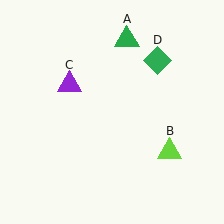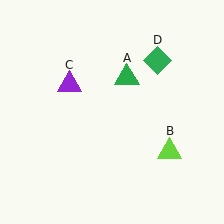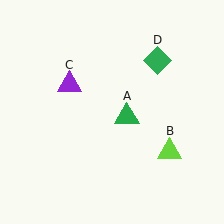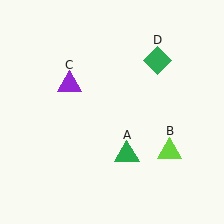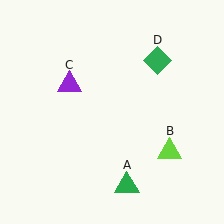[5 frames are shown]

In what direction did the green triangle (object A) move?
The green triangle (object A) moved down.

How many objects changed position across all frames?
1 object changed position: green triangle (object A).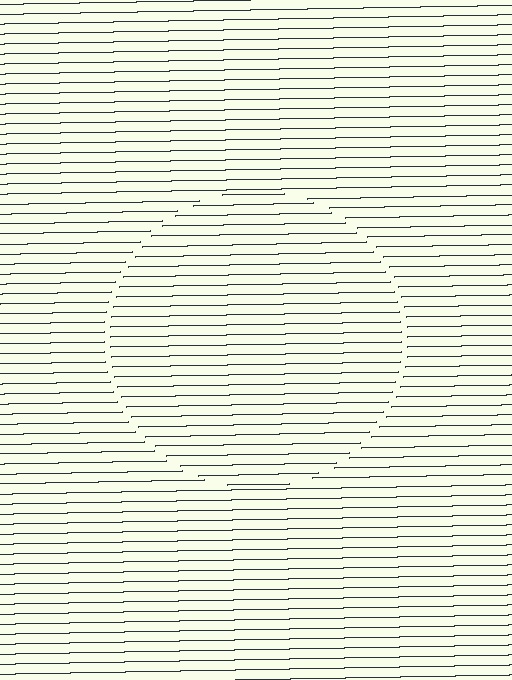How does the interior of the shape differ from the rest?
The interior of the shape contains the same grating, shifted by half a period — the contour is defined by the phase discontinuity where line-ends from the inner and outer gratings abut.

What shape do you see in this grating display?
An illusory circle. The interior of the shape contains the same grating, shifted by half a period — the contour is defined by the phase discontinuity where line-ends from the inner and outer gratings abut.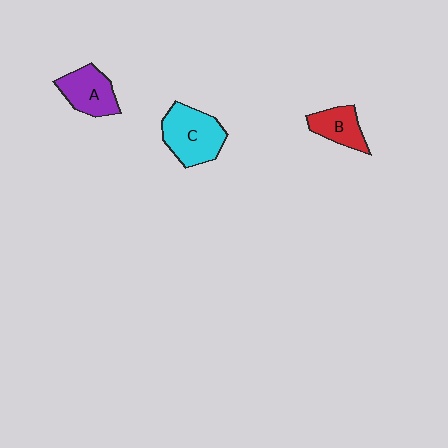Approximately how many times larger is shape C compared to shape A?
Approximately 1.3 times.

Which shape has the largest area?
Shape C (cyan).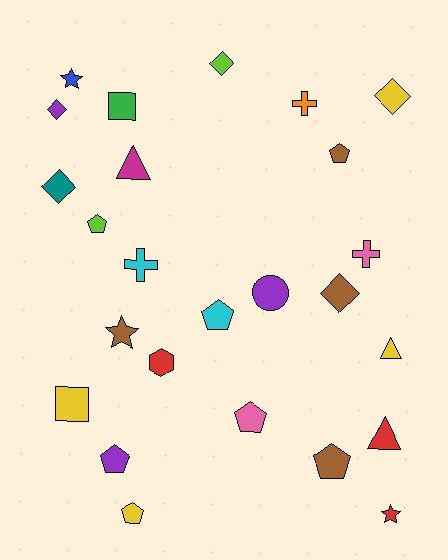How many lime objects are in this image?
There are 2 lime objects.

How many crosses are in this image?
There are 3 crosses.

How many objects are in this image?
There are 25 objects.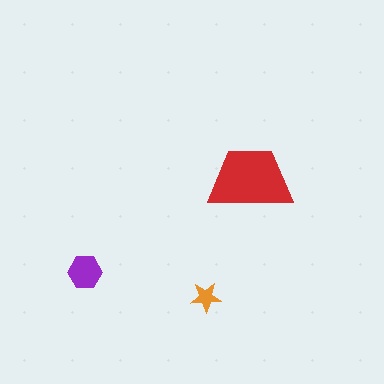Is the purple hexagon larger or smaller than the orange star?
Larger.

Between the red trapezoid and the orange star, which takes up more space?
The red trapezoid.